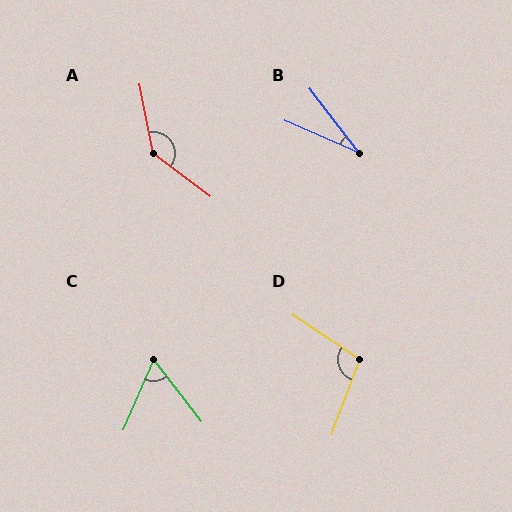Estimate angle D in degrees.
Approximately 103 degrees.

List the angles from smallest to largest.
B (29°), C (61°), D (103°), A (138°).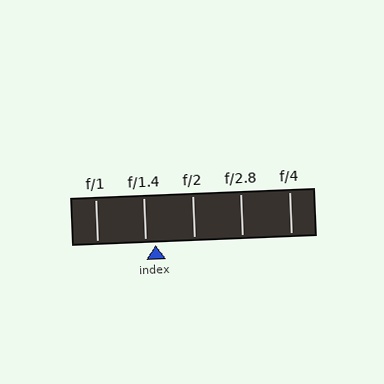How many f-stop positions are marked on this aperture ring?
There are 5 f-stop positions marked.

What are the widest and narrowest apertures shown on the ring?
The widest aperture shown is f/1 and the narrowest is f/4.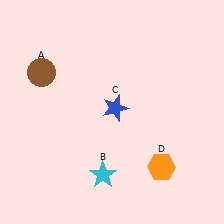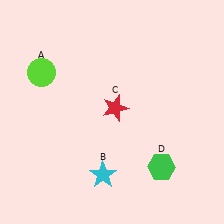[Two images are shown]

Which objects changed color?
A changed from brown to lime. C changed from blue to red. D changed from orange to green.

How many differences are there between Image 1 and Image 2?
There are 3 differences between the two images.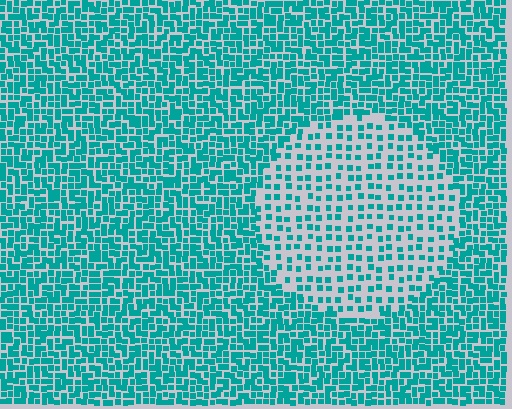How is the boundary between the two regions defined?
The boundary is defined by a change in element density (approximately 2.2x ratio). All elements are the same color, size, and shape.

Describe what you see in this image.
The image contains small teal elements arranged at two different densities. A circle-shaped region is visible where the elements are less densely packed than the surrounding area.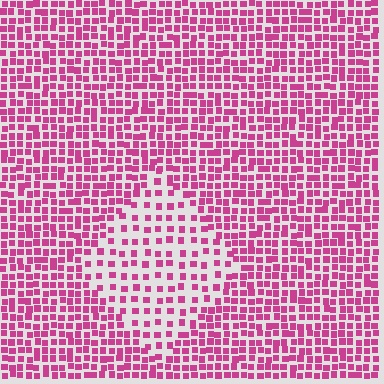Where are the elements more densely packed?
The elements are more densely packed outside the diamond boundary.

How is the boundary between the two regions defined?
The boundary is defined by a change in element density (approximately 2.0x ratio). All elements are the same color, size, and shape.